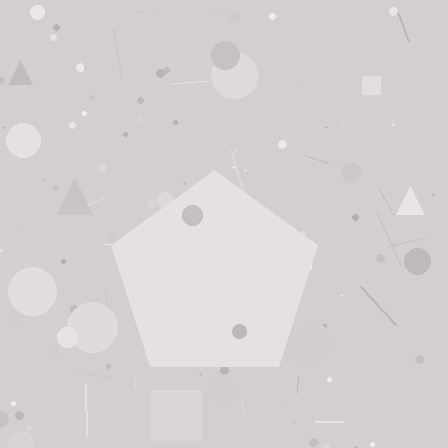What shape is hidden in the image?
A pentagon is hidden in the image.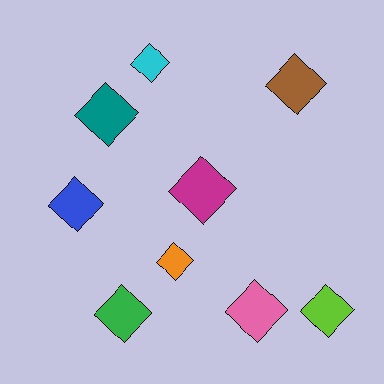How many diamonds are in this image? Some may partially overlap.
There are 9 diamonds.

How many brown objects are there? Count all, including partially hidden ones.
There is 1 brown object.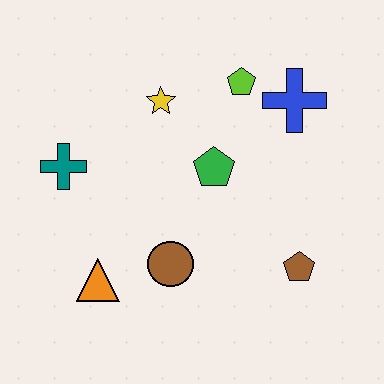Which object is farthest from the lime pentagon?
The orange triangle is farthest from the lime pentagon.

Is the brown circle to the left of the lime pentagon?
Yes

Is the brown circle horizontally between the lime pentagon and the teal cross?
Yes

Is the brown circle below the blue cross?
Yes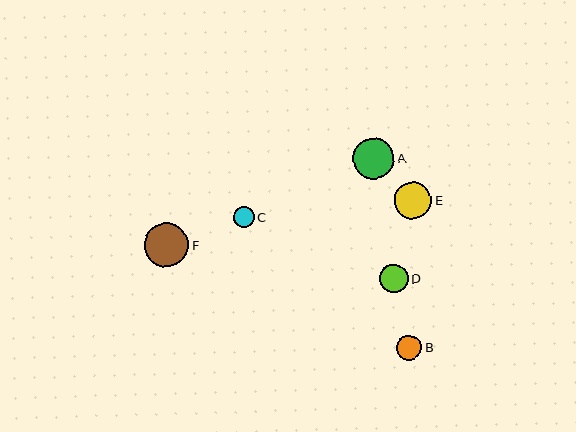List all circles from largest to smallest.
From largest to smallest: F, A, E, D, B, C.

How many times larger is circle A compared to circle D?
Circle A is approximately 1.5 times the size of circle D.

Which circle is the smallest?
Circle C is the smallest with a size of approximately 21 pixels.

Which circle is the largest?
Circle F is the largest with a size of approximately 44 pixels.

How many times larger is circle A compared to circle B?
Circle A is approximately 1.6 times the size of circle B.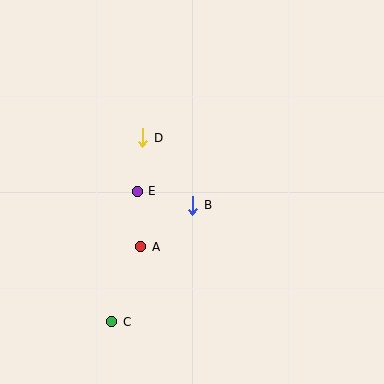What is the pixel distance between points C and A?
The distance between C and A is 80 pixels.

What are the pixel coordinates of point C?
Point C is at (112, 322).